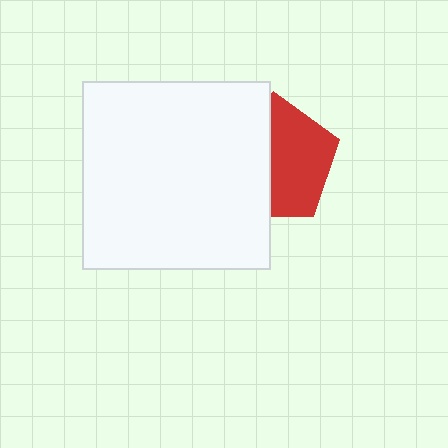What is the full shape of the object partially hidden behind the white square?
The partially hidden object is a red pentagon.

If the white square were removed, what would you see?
You would see the complete red pentagon.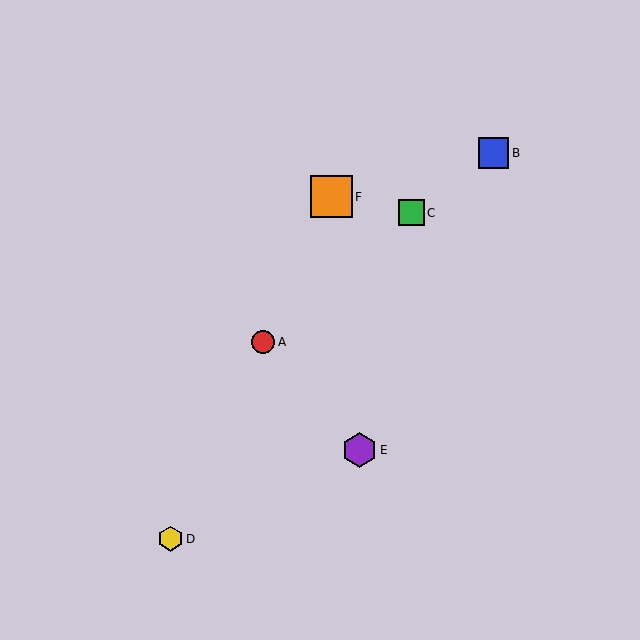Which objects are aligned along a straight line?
Objects A, D, F are aligned along a straight line.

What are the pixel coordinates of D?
Object D is at (171, 539).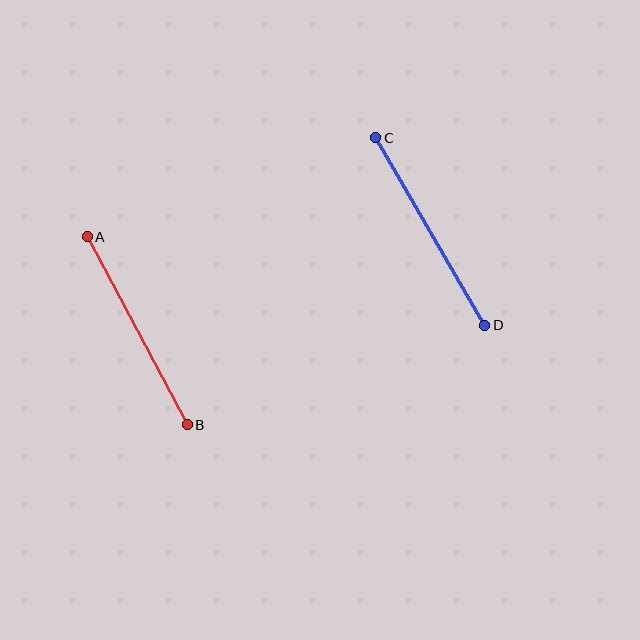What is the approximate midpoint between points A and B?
The midpoint is at approximately (137, 331) pixels.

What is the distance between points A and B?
The distance is approximately 213 pixels.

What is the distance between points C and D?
The distance is approximately 217 pixels.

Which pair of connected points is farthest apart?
Points C and D are farthest apart.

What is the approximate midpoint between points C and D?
The midpoint is at approximately (430, 232) pixels.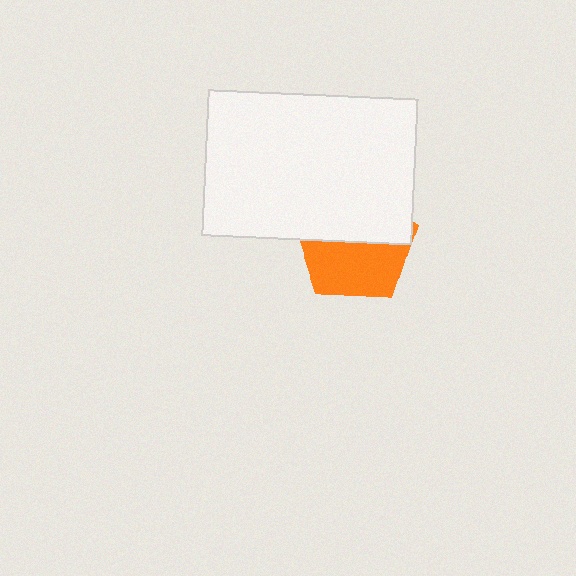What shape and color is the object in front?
The object in front is a white rectangle.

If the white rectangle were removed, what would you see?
You would see the complete orange pentagon.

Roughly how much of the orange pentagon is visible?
About half of it is visible (roughly 50%).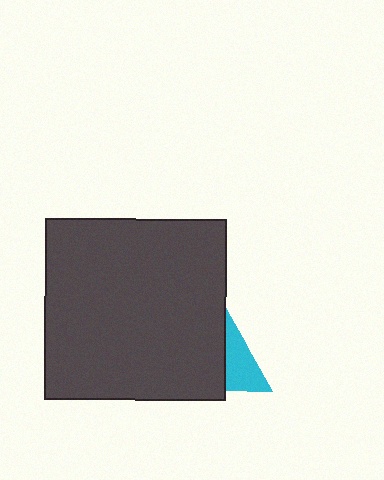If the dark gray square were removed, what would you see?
You would see the complete cyan triangle.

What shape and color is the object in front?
The object in front is a dark gray square.